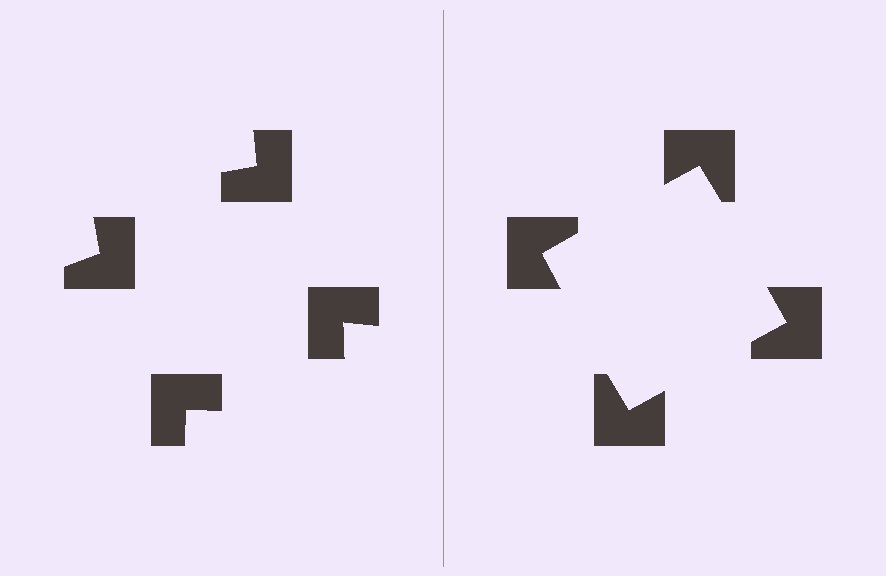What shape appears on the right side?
An illusory square.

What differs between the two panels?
The notched squares are positioned identically on both sides; only the wedge orientations differ. On the right they align to a square; on the left they are misaligned.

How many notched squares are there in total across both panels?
8 — 4 on each side.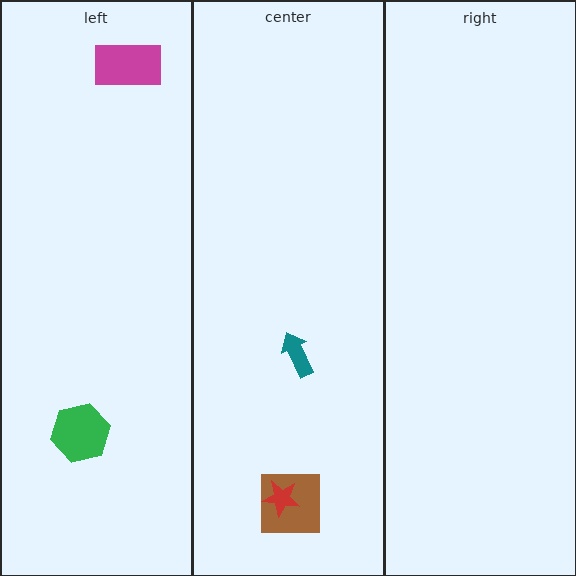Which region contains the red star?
The center region.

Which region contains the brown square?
The center region.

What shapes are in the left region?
The green hexagon, the magenta rectangle.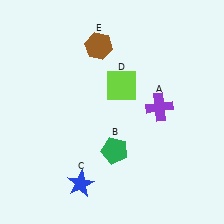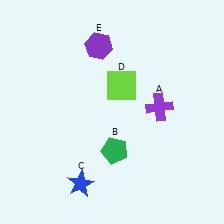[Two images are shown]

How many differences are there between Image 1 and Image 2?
There is 1 difference between the two images.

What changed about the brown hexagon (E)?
In Image 1, E is brown. In Image 2, it changed to purple.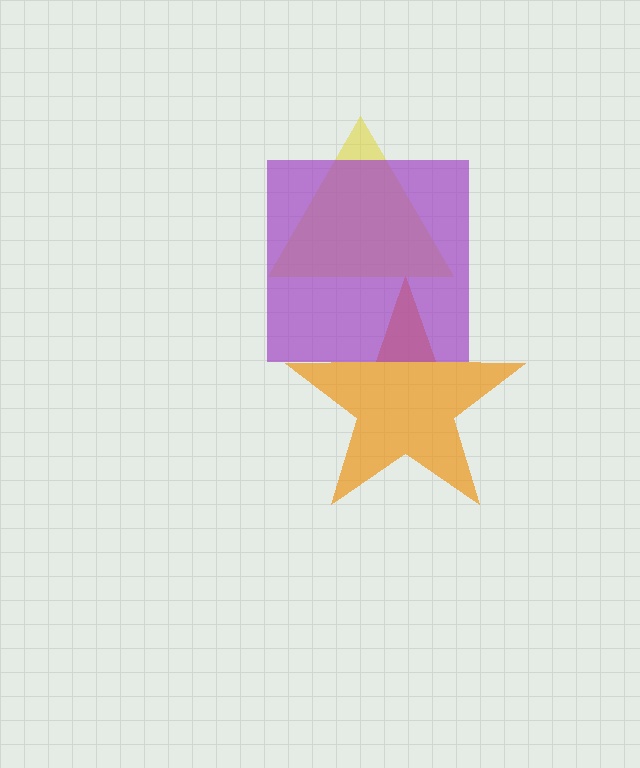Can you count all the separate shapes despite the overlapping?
Yes, there are 3 separate shapes.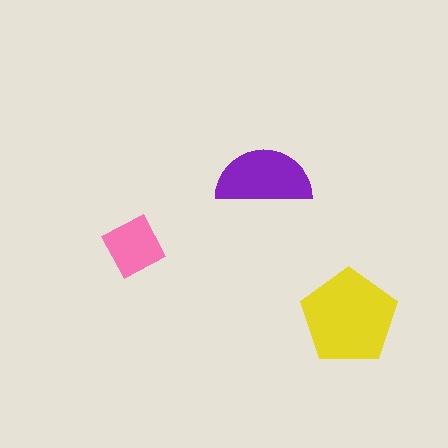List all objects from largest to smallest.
The yellow pentagon, the purple semicircle, the pink square.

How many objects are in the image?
There are 3 objects in the image.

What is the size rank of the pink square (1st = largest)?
3rd.